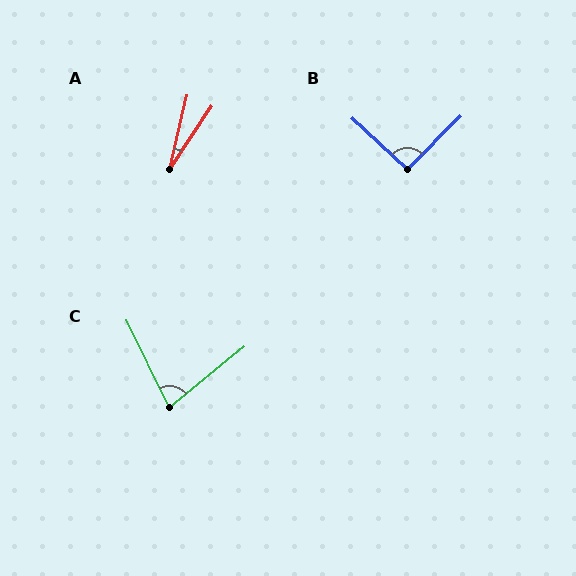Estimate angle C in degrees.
Approximately 77 degrees.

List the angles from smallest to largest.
A (20°), C (77°), B (92°).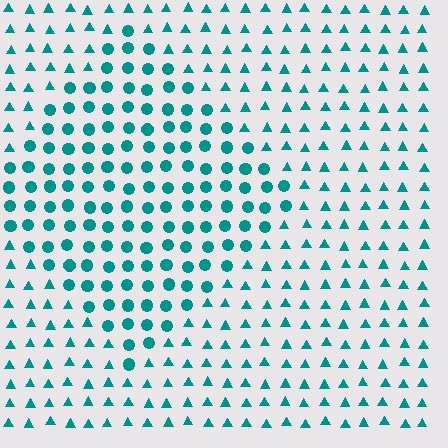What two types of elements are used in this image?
The image uses circles inside the diamond region and triangles outside it.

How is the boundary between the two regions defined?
The boundary is defined by a change in element shape: circles inside vs. triangles outside. All elements share the same color and spacing.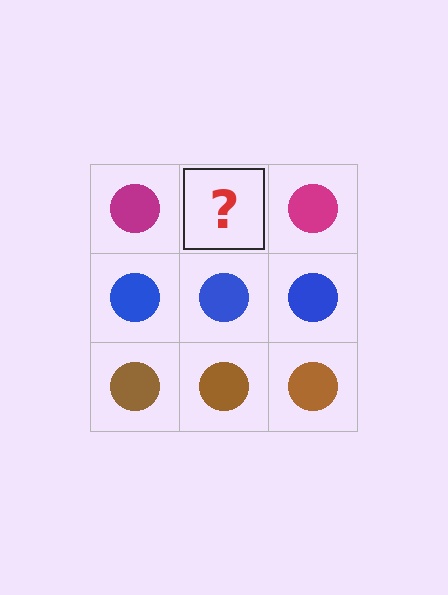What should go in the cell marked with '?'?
The missing cell should contain a magenta circle.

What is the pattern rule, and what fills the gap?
The rule is that each row has a consistent color. The gap should be filled with a magenta circle.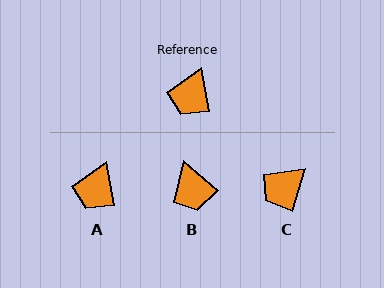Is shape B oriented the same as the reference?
No, it is off by about 40 degrees.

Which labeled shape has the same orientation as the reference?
A.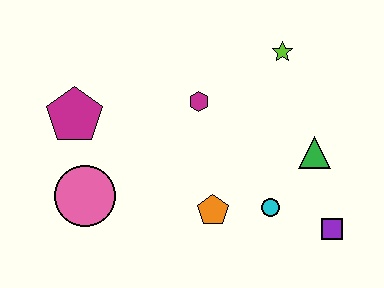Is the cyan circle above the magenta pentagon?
No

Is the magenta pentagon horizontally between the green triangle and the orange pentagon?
No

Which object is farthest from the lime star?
The pink circle is farthest from the lime star.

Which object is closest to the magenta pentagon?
The pink circle is closest to the magenta pentagon.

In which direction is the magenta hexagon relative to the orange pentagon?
The magenta hexagon is above the orange pentagon.